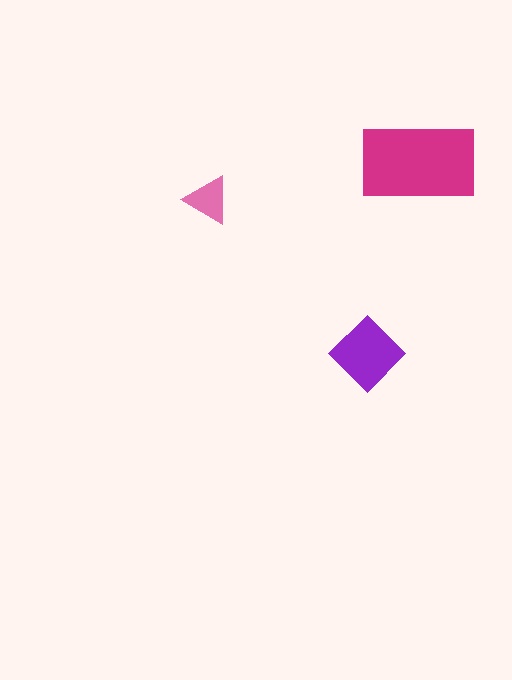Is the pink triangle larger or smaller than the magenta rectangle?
Smaller.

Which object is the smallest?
The pink triangle.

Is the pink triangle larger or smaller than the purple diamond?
Smaller.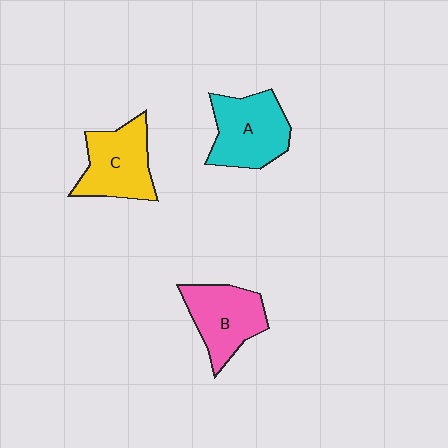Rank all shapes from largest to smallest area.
From largest to smallest: A (cyan), C (yellow), B (pink).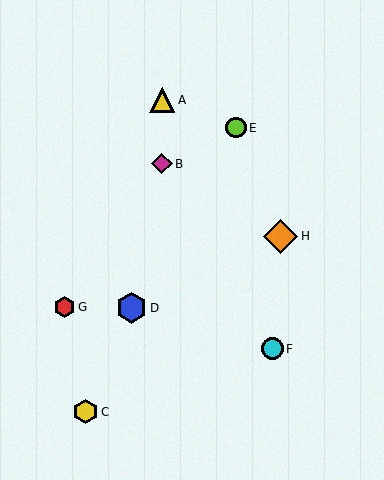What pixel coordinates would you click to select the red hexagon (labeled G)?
Click at (64, 307) to select the red hexagon G.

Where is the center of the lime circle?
The center of the lime circle is at (236, 128).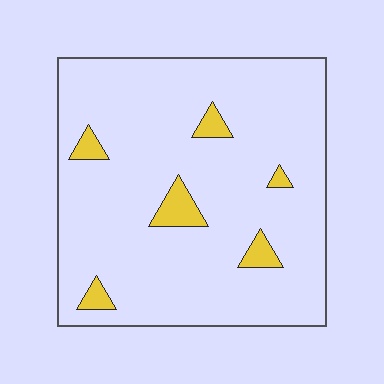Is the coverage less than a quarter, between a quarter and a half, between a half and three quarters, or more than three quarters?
Less than a quarter.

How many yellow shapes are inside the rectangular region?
6.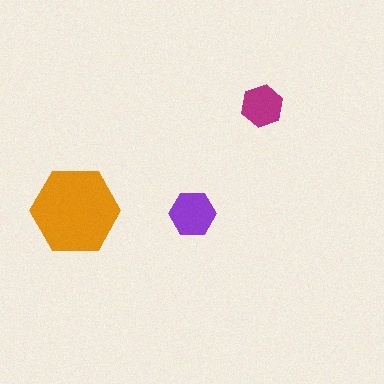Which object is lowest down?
The purple hexagon is bottommost.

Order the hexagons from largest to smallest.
the orange one, the purple one, the magenta one.